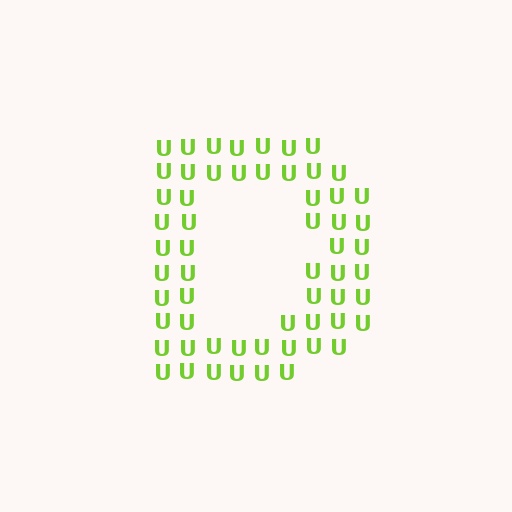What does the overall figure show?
The overall figure shows the letter D.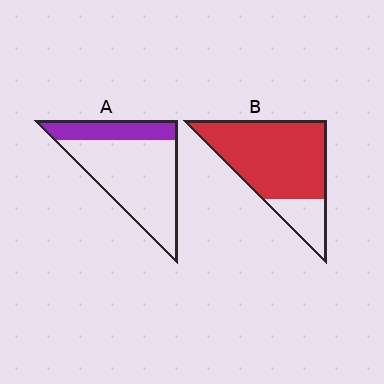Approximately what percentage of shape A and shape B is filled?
A is approximately 25% and B is approximately 80%.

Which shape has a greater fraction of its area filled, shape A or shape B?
Shape B.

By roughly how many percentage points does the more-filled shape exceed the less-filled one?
By roughly 55 percentage points (B over A).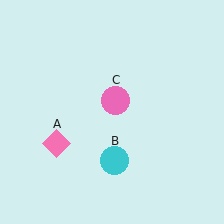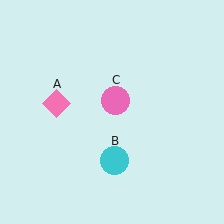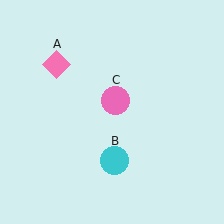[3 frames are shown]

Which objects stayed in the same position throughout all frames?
Cyan circle (object B) and pink circle (object C) remained stationary.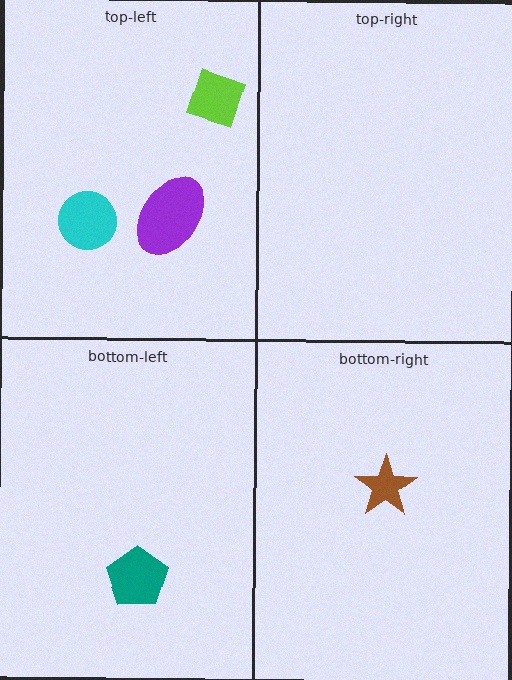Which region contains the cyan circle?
The top-left region.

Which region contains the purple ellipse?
The top-left region.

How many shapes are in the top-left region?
3.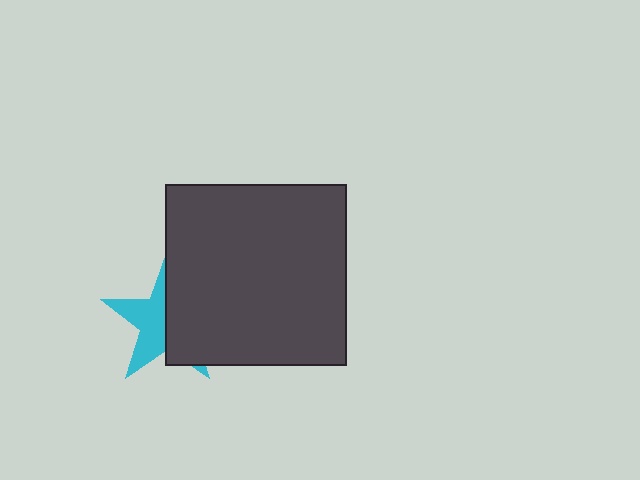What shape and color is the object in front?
The object in front is a dark gray square.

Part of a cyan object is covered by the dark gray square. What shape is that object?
It is a star.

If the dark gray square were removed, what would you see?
You would see the complete cyan star.